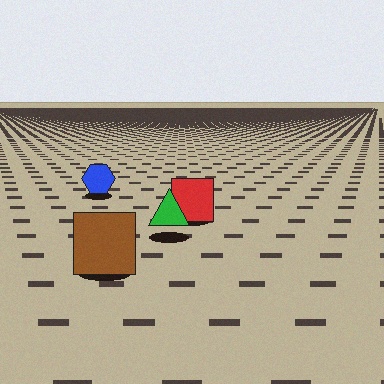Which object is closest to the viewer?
The brown square is closest. The texture marks near it are larger and more spread out.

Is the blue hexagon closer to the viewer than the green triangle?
No. The green triangle is closer — you can tell from the texture gradient: the ground texture is coarser near it.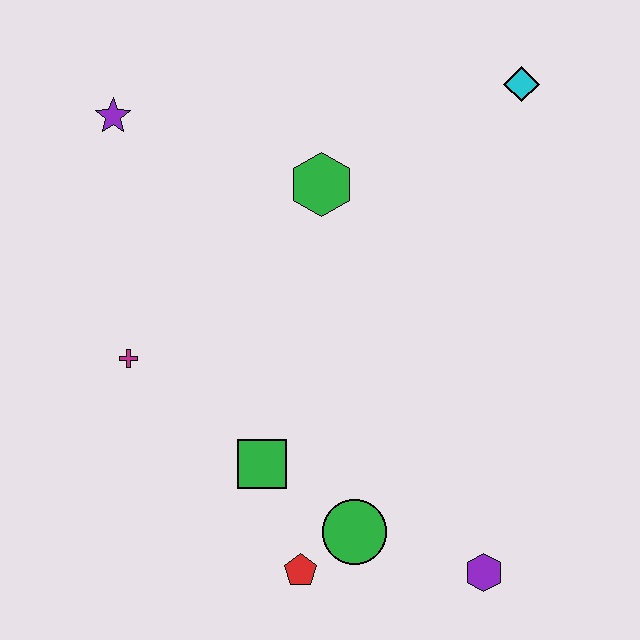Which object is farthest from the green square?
The cyan diamond is farthest from the green square.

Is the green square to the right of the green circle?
No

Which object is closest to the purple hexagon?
The green circle is closest to the purple hexagon.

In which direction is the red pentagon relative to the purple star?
The red pentagon is below the purple star.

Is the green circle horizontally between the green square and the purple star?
No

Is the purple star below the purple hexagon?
No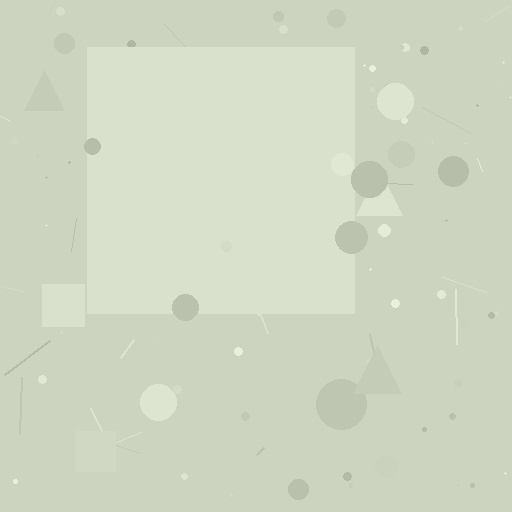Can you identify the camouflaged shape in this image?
The camouflaged shape is a square.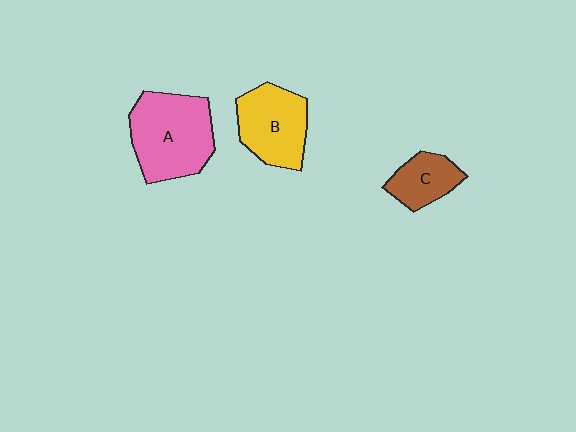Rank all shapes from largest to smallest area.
From largest to smallest: A (pink), B (yellow), C (brown).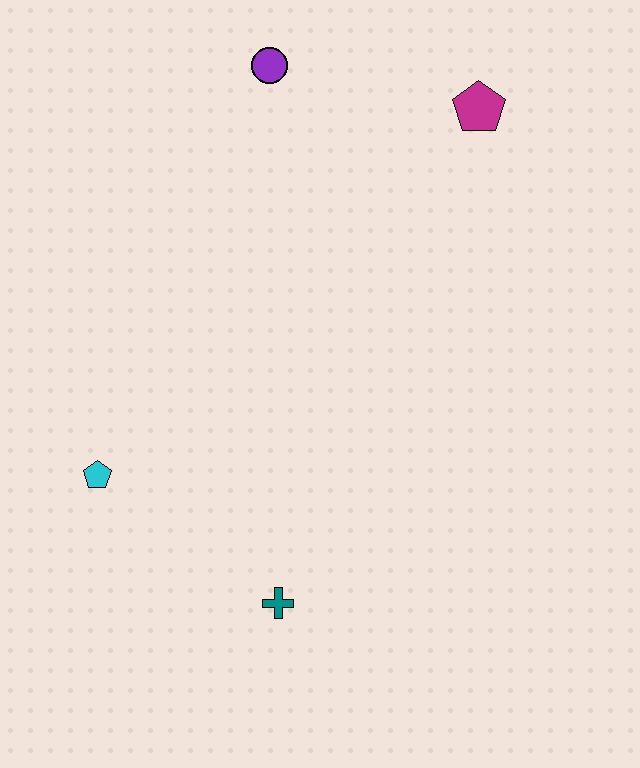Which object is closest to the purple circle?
The magenta pentagon is closest to the purple circle.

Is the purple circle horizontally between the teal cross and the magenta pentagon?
No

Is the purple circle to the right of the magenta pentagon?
No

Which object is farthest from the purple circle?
The teal cross is farthest from the purple circle.